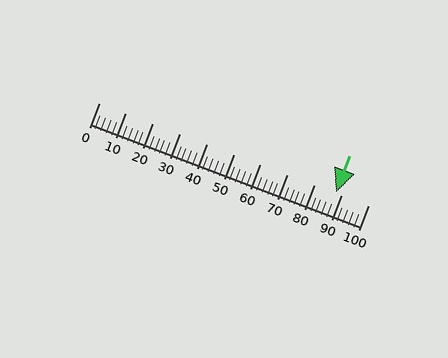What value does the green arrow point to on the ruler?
The green arrow points to approximately 88.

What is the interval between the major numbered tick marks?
The major tick marks are spaced 10 units apart.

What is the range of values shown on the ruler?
The ruler shows values from 0 to 100.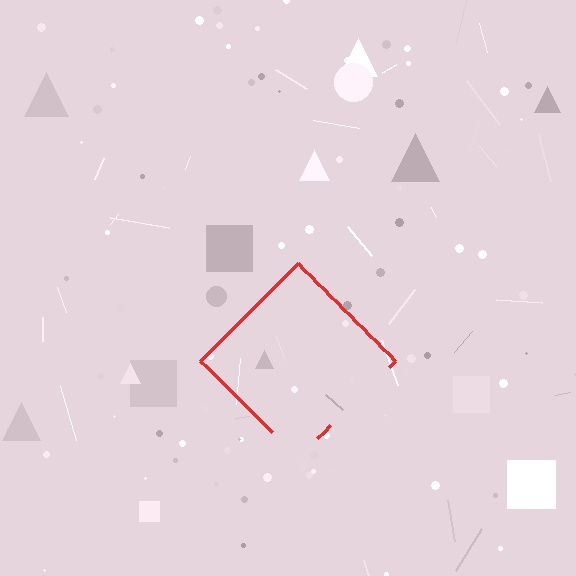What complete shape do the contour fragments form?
The contour fragments form a diamond.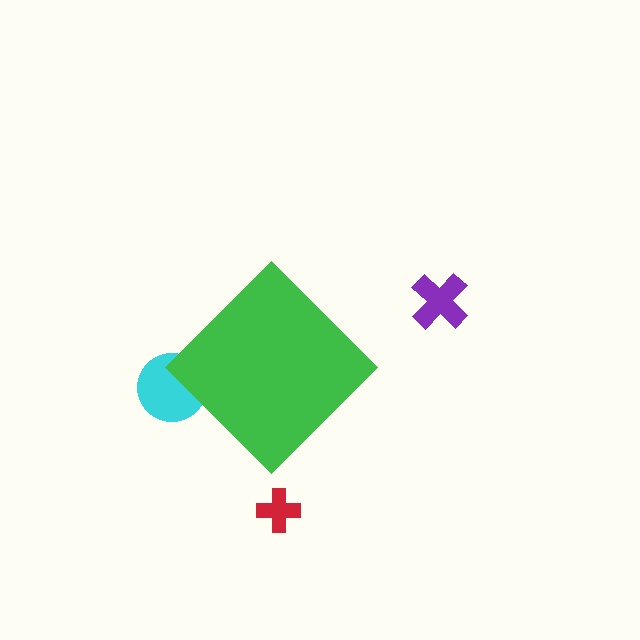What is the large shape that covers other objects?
A green diamond.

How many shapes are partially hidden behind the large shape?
1 shape is partially hidden.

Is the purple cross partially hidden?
No, the purple cross is fully visible.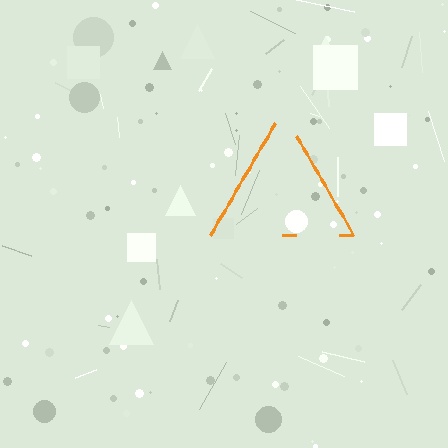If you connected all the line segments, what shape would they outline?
They would outline a triangle.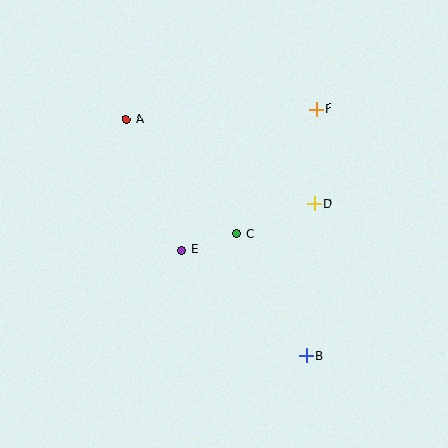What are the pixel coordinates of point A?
Point A is at (126, 120).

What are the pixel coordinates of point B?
Point B is at (306, 356).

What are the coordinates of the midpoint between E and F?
The midpoint between E and F is at (249, 179).